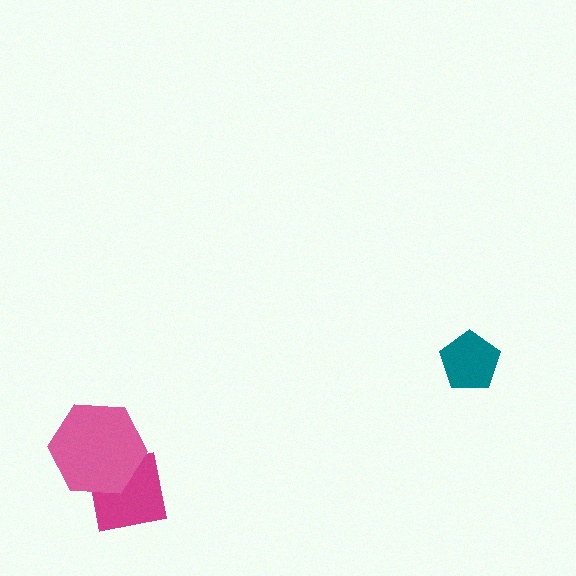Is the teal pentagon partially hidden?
No, no other shape covers it.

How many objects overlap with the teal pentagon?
0 objects overlap with the teal pentagon.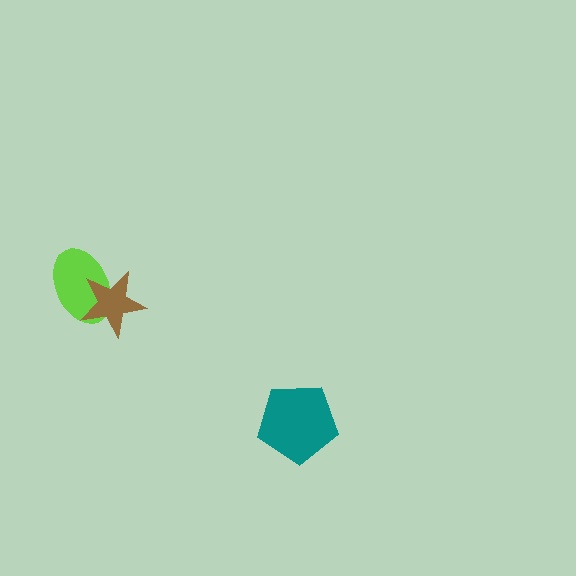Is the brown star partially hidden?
No, no other shape covers it.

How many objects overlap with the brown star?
1 object overlaps with the brown star.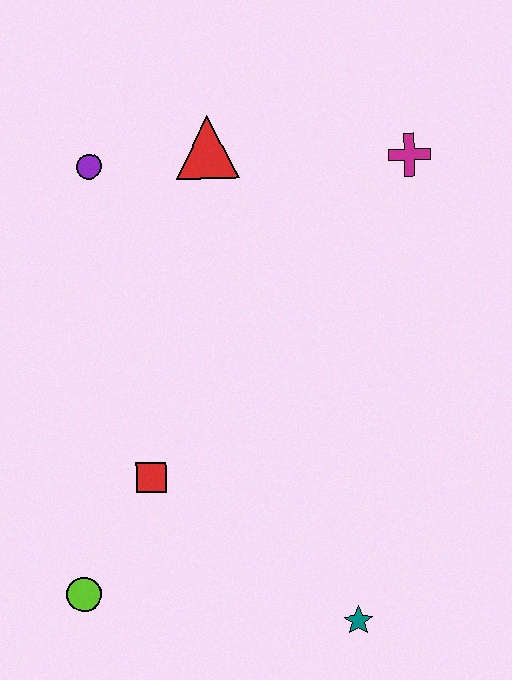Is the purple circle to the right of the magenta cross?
No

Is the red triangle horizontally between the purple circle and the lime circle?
No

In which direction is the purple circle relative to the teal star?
The purple circle is above the teal star.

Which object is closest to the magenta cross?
The red triangle is closest to the magenta cross.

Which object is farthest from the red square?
The magenta cross is farthest from the red square.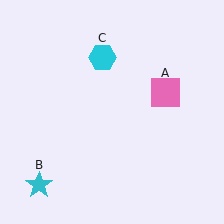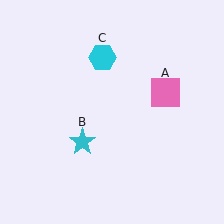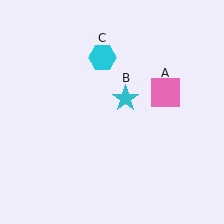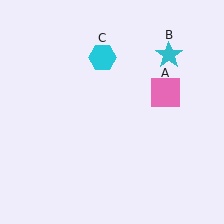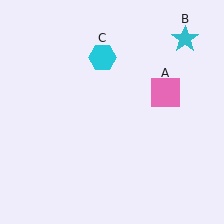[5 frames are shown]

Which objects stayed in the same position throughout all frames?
Pink square (object A) and cyan hexagon (object C) remained stationary.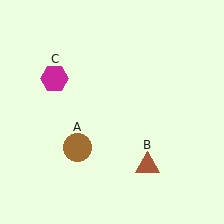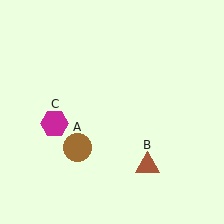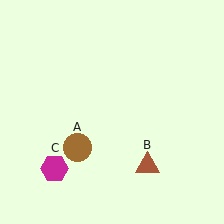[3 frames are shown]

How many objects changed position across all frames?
1 object changed position: magenta hexagon (object C).